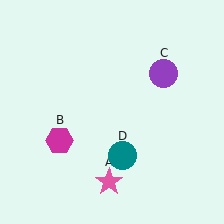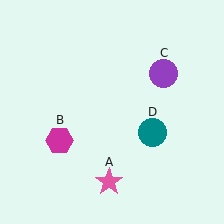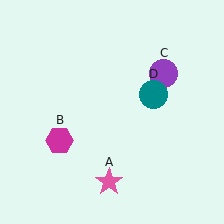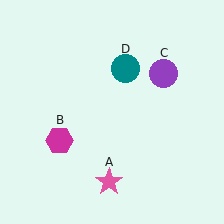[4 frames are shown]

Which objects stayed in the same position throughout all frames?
Pink star (object A) and magenta hexagon (object B) and purple circle (object C) remained stationary.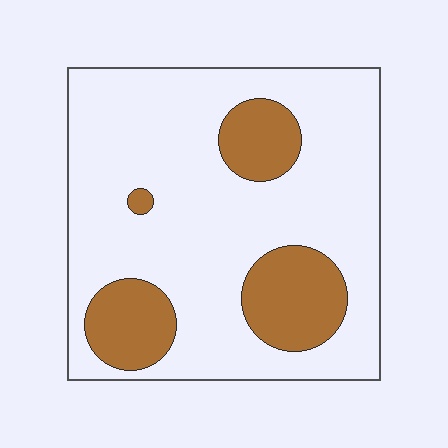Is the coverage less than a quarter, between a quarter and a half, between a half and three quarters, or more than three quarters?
Less than a quarter.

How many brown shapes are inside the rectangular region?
4.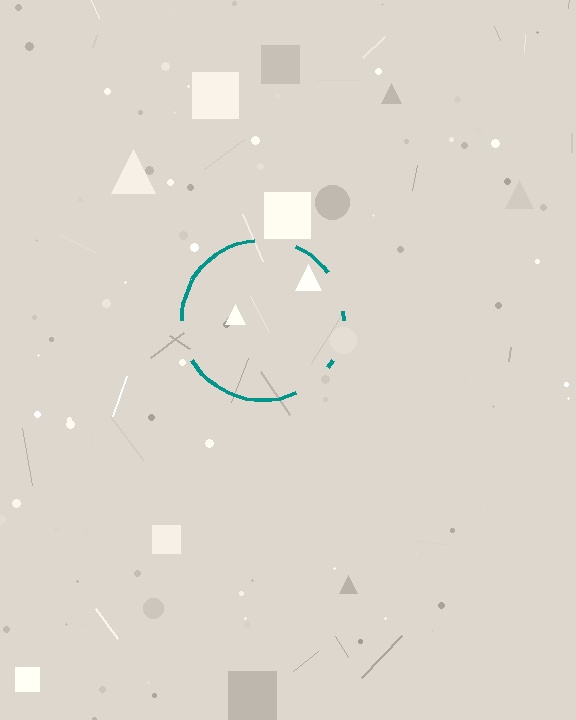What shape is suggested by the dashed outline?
The dashed outline suggests a circle.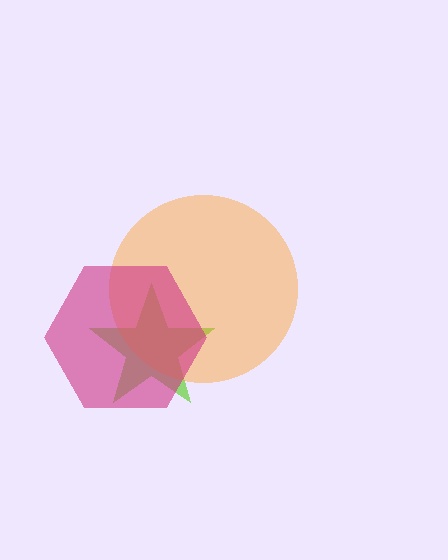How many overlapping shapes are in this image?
There are 3 overlapping shapes in the image.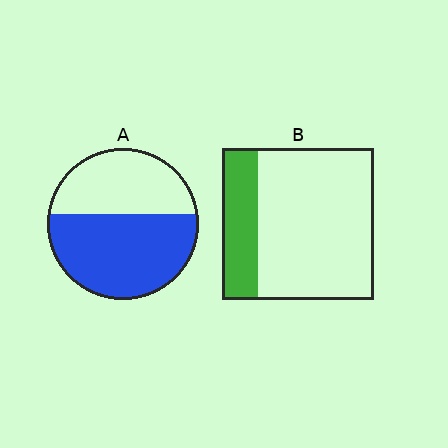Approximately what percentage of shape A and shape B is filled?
A is approximately 60% and B is approximately 25%.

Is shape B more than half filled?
No.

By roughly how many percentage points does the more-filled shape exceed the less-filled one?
By roughly 35 percentage points (A over B).